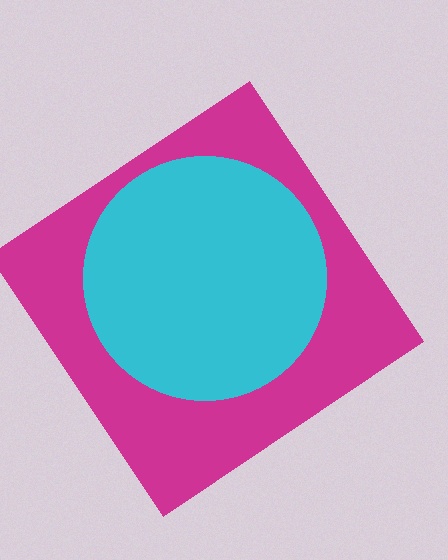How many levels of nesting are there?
2.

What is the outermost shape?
The magenta diamond.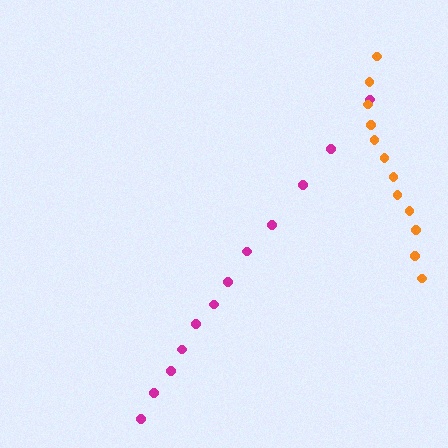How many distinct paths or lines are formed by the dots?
There are 2 distinct paths.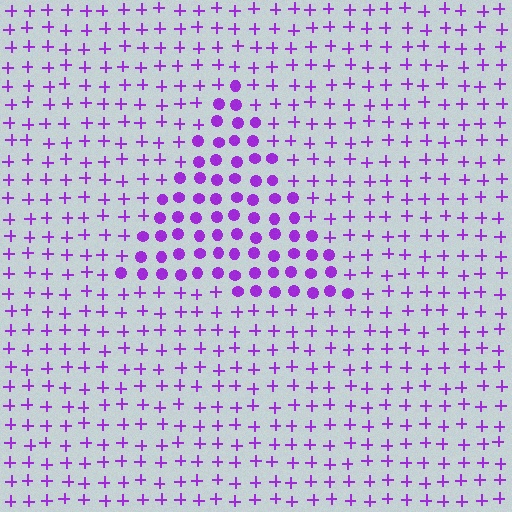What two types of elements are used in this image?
The image uses circles inside the triangle region and plus signs outside it.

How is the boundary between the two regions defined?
The boundary is defined by a change in element shape: circles inside vs. plus signs outside. All elements share the same color and spacing.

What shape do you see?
I see a triangle.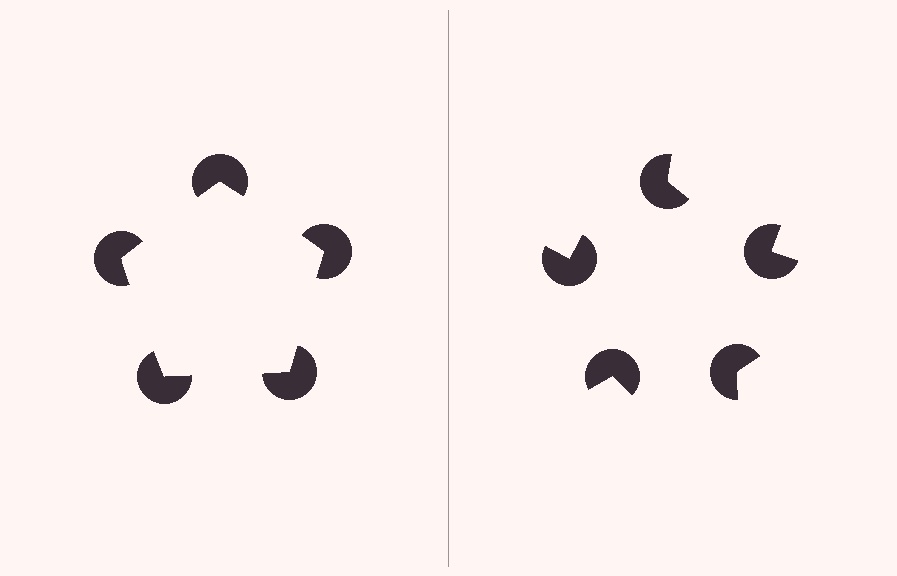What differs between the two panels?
The pac-man discs are positioned identically on both sides; only the wedge orientations differ. On the left they align to a pentagon; on the right they are misaligned.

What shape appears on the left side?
An illusory pentagon.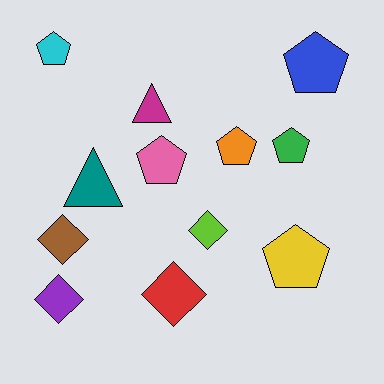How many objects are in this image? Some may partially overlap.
There are 12 objects.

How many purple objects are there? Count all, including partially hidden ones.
There is 1 purple object.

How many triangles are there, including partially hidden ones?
There are 2 triangles.